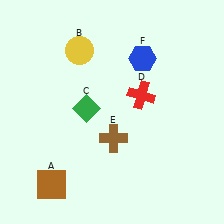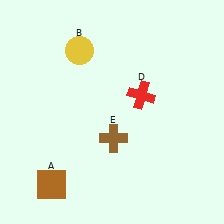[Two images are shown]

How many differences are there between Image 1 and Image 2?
There are 2 differences between the two images.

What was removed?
The blue hexagon (F), the green diamond (C) were removed in Image 2.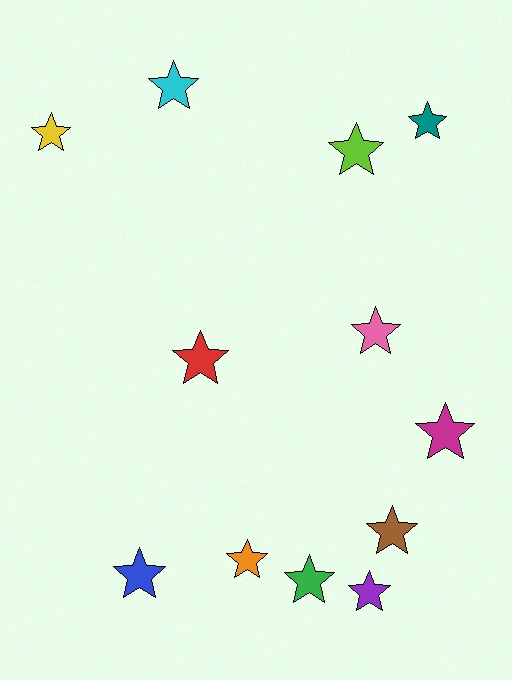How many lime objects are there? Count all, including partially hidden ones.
There is 1 lime object.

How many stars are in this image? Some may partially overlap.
There are 12 stars.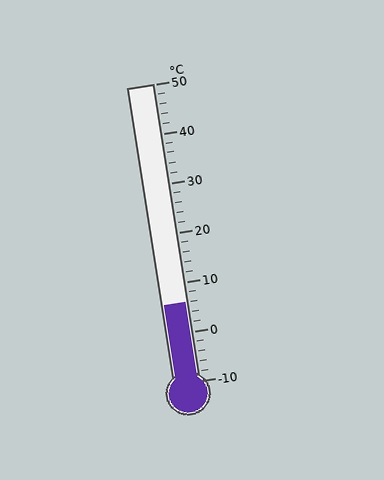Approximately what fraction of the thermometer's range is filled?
The thermometer is filled to approximately 25% of its range.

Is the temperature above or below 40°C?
The temperature is below 40°C.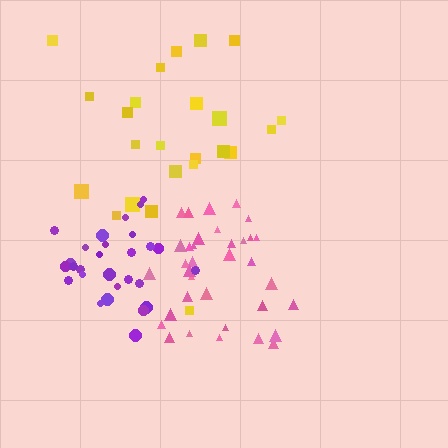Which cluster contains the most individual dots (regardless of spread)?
Pink (35).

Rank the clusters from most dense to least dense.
purple, pink, yellow.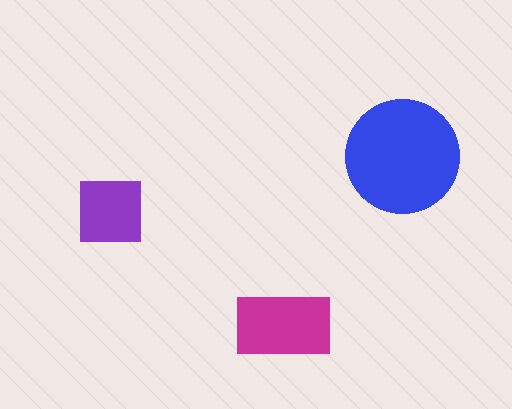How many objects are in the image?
There are 3 objects in the image.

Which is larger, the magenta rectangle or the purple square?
The magenta rectangle.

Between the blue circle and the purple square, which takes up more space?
The blue circle.